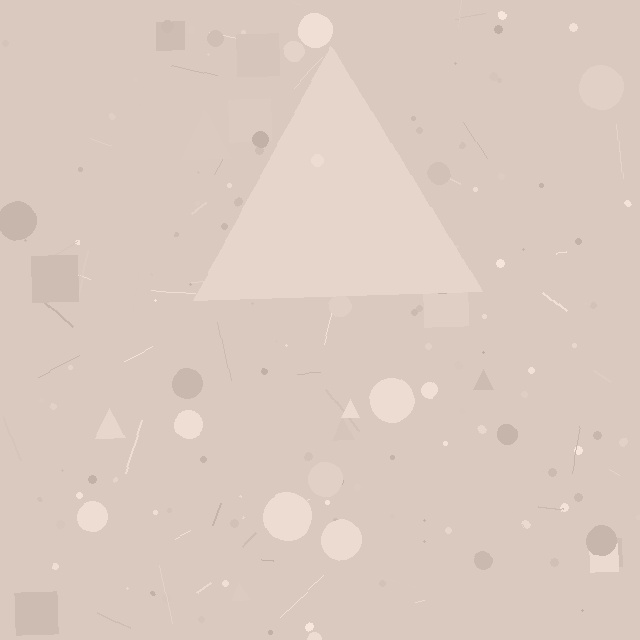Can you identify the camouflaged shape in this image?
The camouflaged shape is a triangle.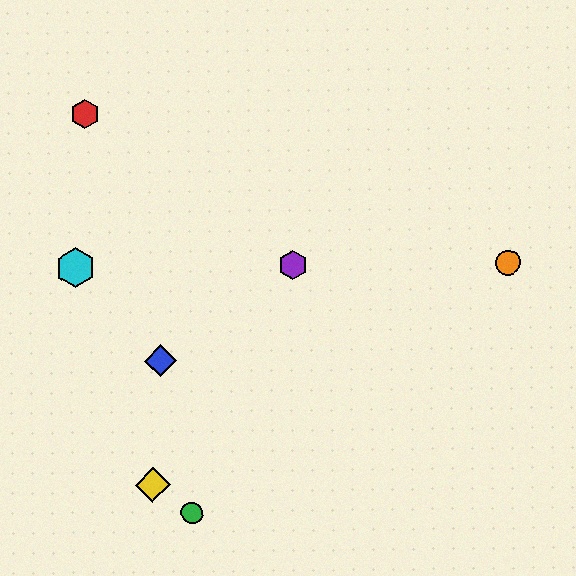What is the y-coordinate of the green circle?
The green circle is at y≈513.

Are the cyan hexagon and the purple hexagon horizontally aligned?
Yes, both are at y≈267.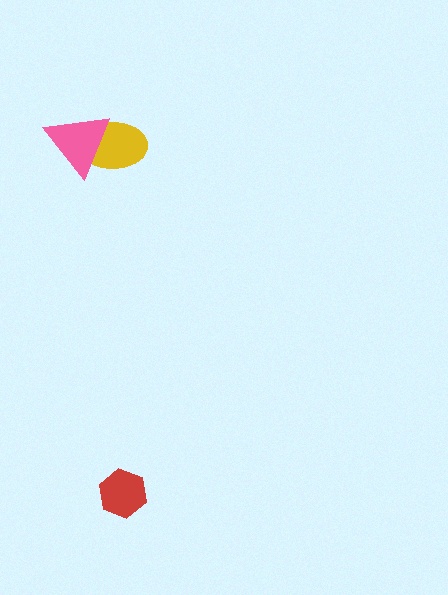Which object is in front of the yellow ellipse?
The pink triangle is in front of the yellow ellipse.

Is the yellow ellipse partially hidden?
Yes, it is partially covered by another shape.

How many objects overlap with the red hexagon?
0 objects overlap with the red hexagon.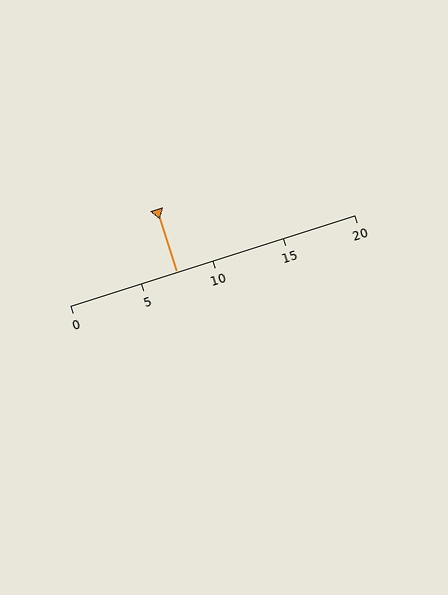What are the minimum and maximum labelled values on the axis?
The axis runs from 0 to 20.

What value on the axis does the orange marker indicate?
The marker indicates approximately 7.5.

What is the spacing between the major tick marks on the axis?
The major ticks are spaced 5 apart.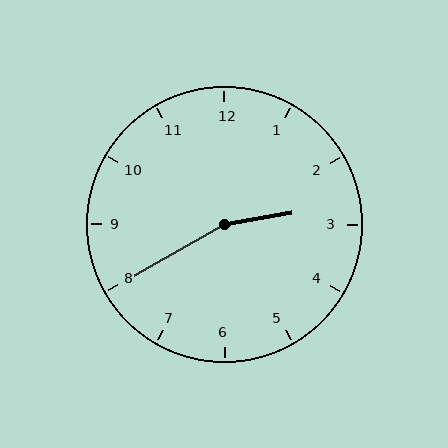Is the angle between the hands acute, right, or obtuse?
It is obtuse.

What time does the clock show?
2:40.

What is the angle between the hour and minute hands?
Approximately 160 degrees.